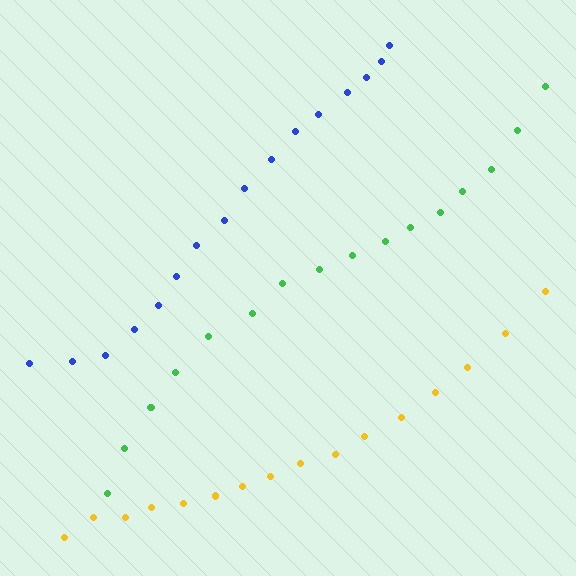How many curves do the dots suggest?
There are 3 distinct paths.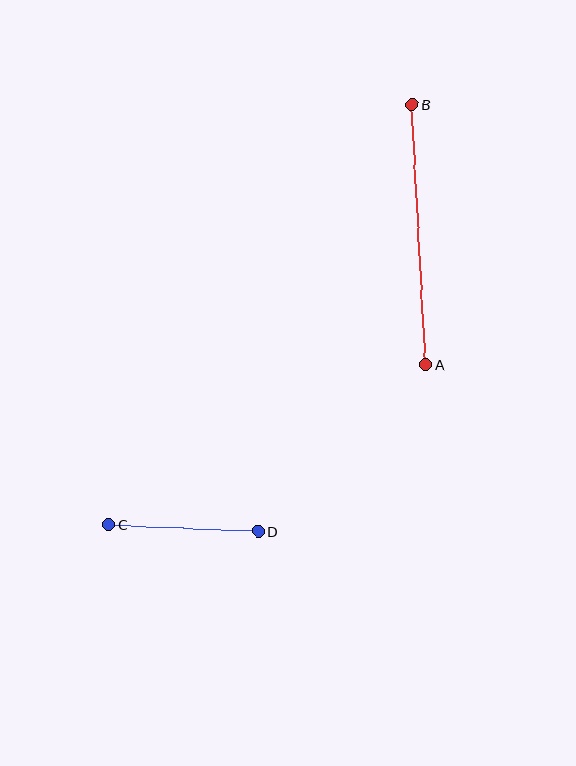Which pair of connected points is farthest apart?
Points A and B are farthest apart.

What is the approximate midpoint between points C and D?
The midpoint is at approximately (183, 528) pixels.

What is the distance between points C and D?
The distance is approximately 150 pixels.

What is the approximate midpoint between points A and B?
The midpoint is at approximately (419, 235) pixels.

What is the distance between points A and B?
The distance is approximately 260 pixels.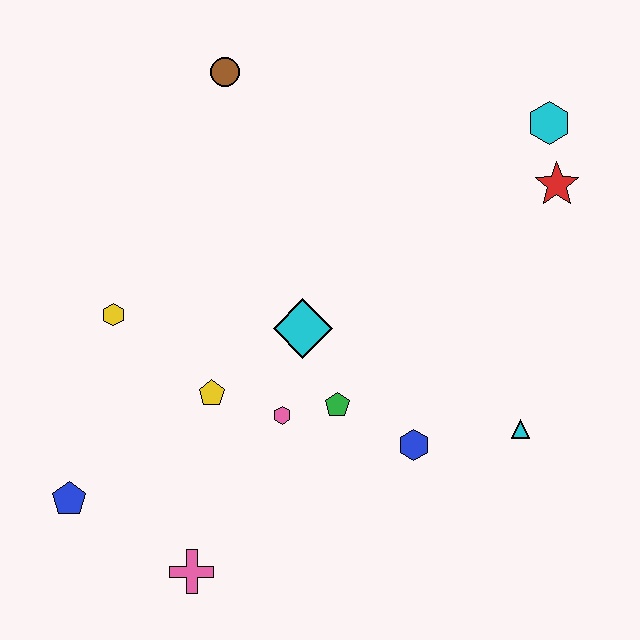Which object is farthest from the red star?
The blue pentagon is farthest from the red star.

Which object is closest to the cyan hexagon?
The red star is closest to the cyan hexagon.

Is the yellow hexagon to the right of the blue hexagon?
No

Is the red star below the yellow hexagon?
No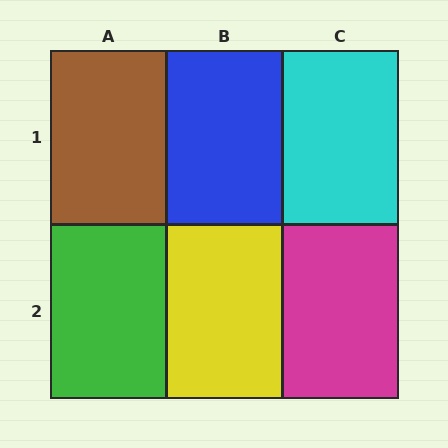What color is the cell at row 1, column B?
Blue.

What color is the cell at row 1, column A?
Brown.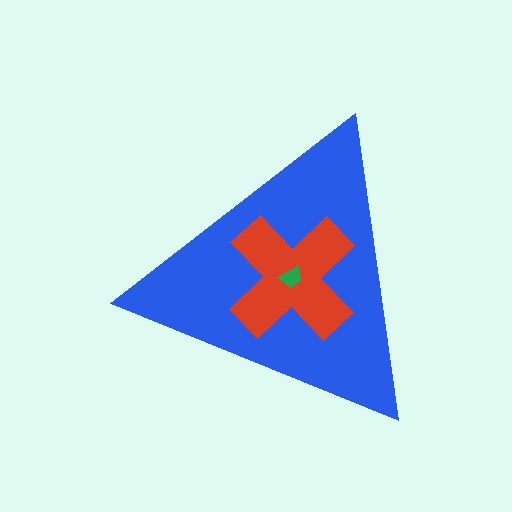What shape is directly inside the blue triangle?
The red cross.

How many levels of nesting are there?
3.